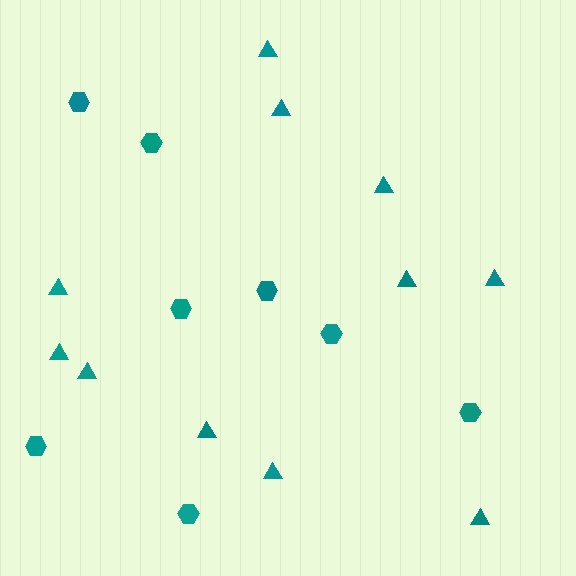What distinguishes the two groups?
There are 2 groups: one group of triangles (11) and one group of hexagons (8).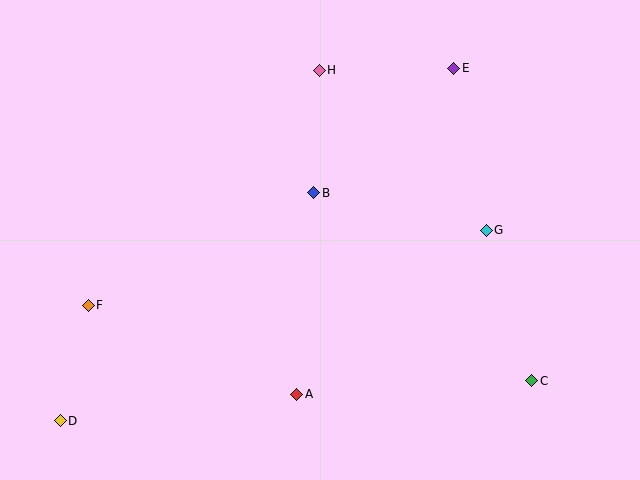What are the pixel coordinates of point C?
Point C is at (532, 381).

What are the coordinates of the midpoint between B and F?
The midpoint between B and F is at (201, 249).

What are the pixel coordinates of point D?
Point D is at (60, 421).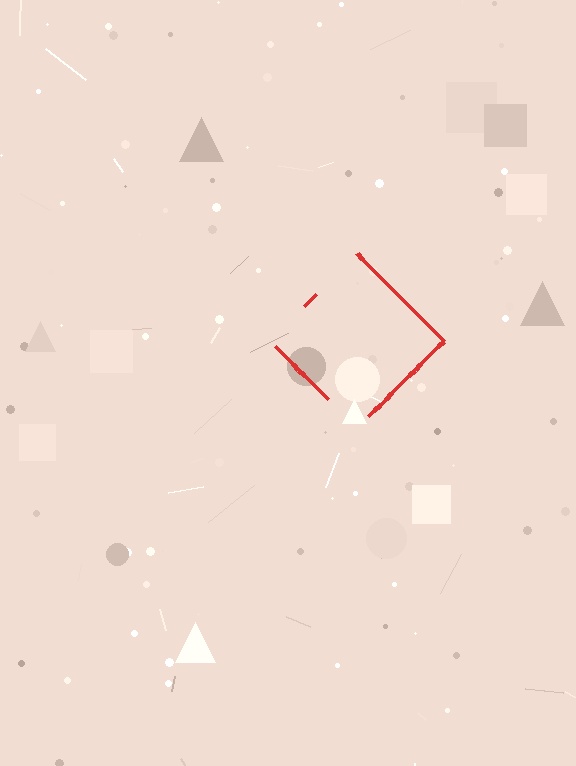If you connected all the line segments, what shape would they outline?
They would outline a diamond.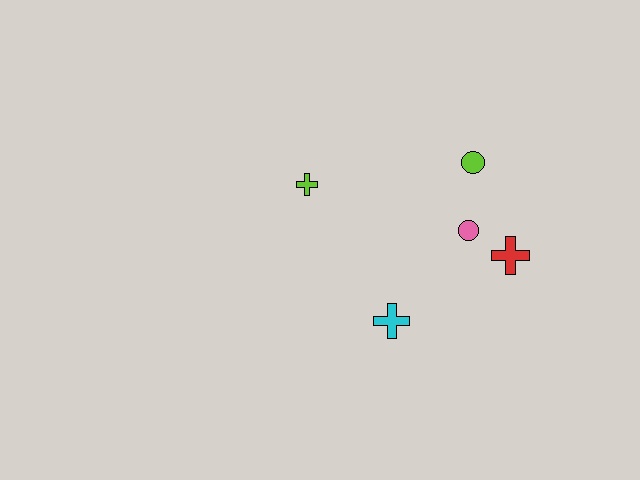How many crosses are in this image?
There are 3 crosses.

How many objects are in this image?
There are 5 objects.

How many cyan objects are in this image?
There is 1 cyan object.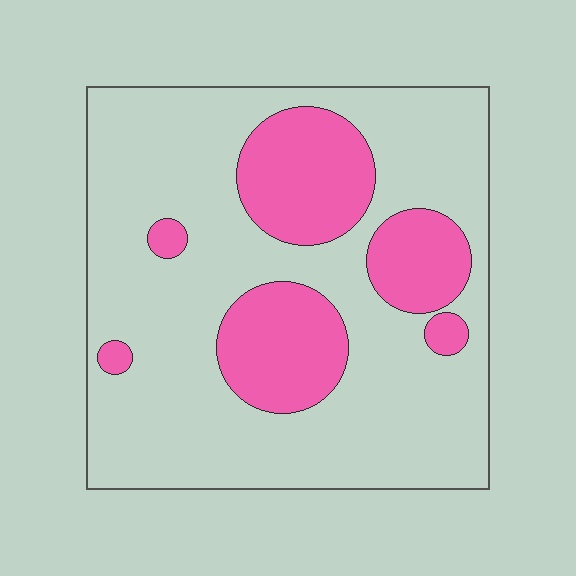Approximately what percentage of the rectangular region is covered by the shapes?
Approximately 25%.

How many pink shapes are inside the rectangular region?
6.